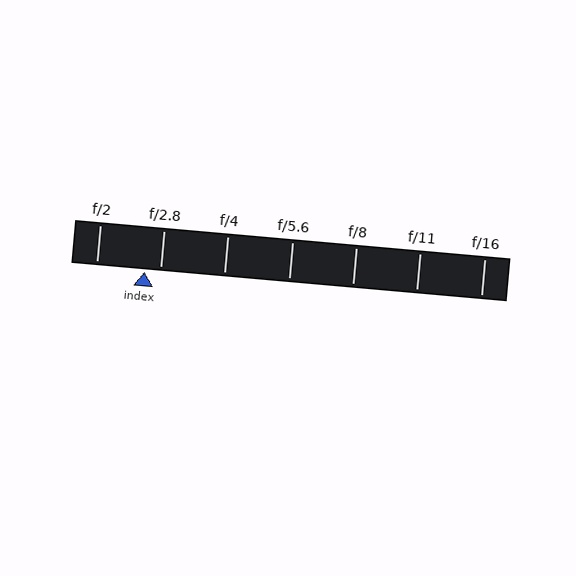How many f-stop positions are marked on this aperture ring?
There are 7 f-stop positions marked.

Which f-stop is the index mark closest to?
The index mark is closest to f/2.8.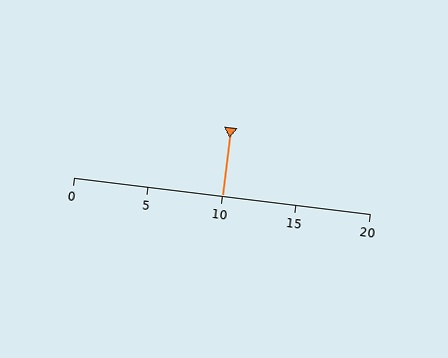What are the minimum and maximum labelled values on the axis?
The axis runs from 0 to 20.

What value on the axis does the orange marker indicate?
The marker indicates approximately 10.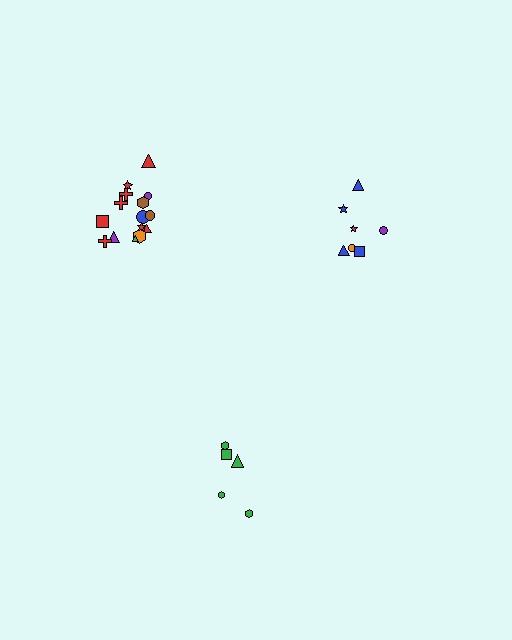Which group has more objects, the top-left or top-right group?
The top-left group.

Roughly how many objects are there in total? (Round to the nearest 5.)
Roughly 25 objects in total.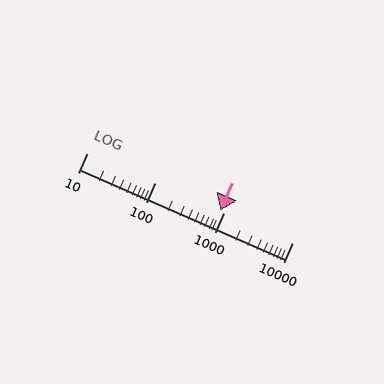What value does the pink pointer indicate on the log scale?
The pointer indicates approximately 900.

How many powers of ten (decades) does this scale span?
The scale spans 3 decades, from 10 to 10000.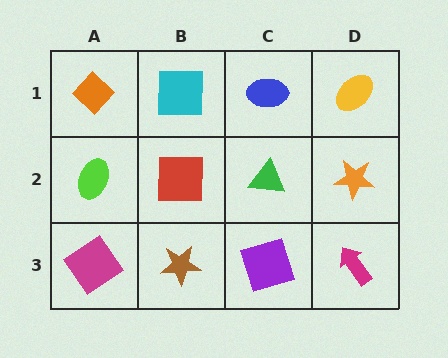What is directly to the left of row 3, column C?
A brown star.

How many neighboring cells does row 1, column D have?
2.